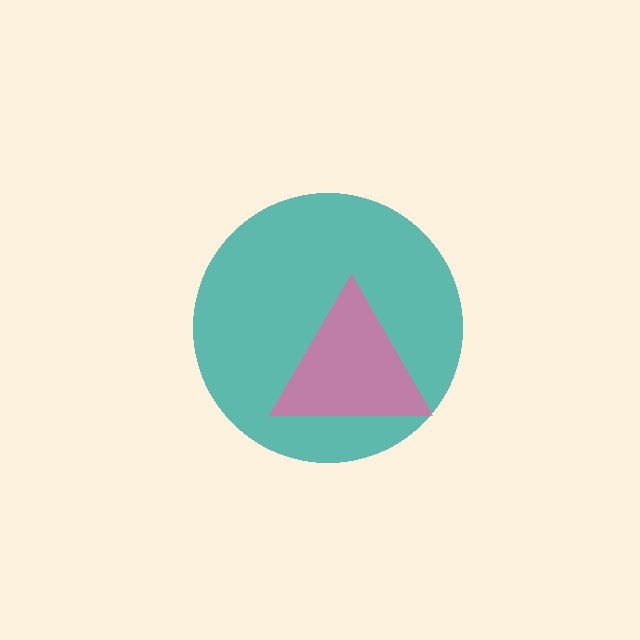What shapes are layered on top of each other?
The layered shapes are: a teal circle, a pink triangle.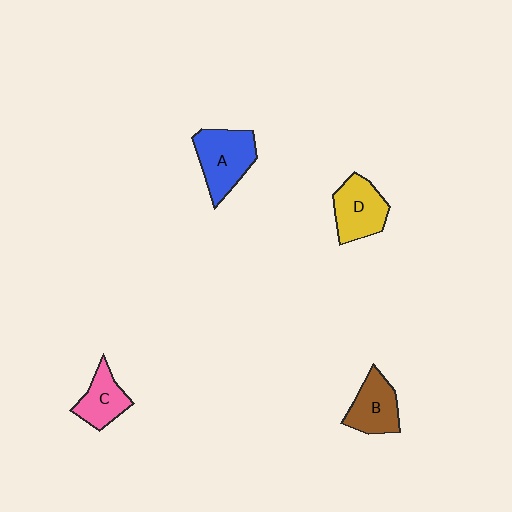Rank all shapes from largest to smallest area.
From largest to smallest: A (blue), D (yellow), B (brown), C (pink).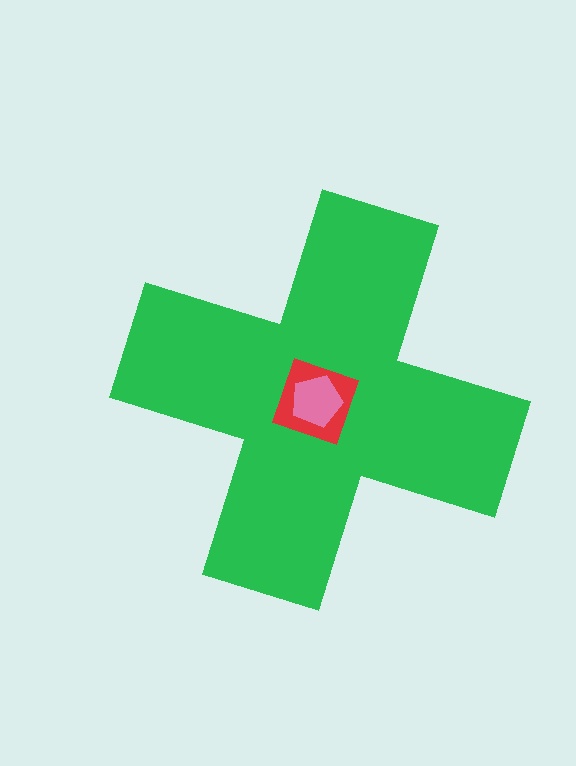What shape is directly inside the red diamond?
The pink pentagon.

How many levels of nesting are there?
3.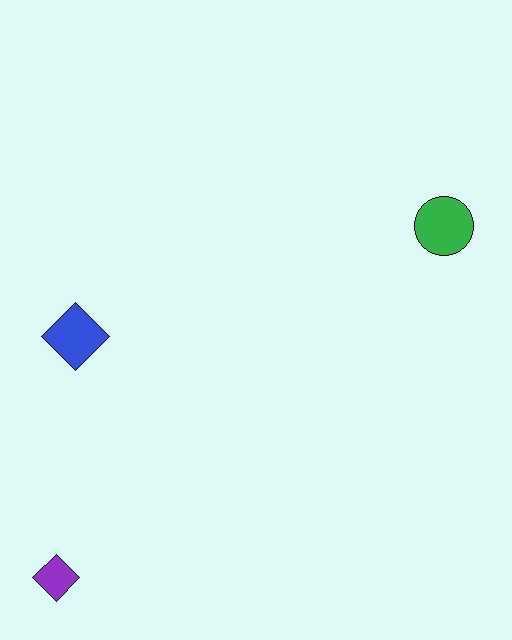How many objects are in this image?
There are 3 objects.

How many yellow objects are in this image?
There are no yellow objects.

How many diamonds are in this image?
There are 2 diamonds.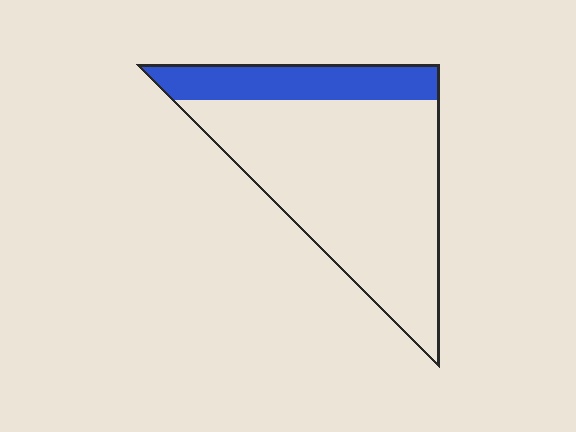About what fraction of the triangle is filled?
About one fifth (1/5).